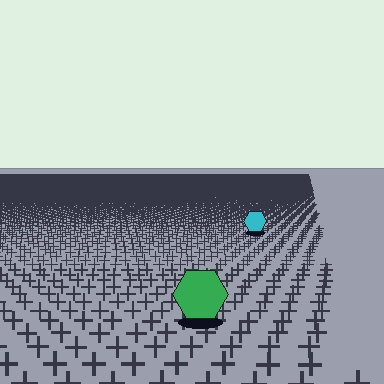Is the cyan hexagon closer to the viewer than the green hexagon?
No. The green hexagon is closer — you can tell from the texture gradient: the ground texture is coarser near it.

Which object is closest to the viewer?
The green hexagon is closest. The texture marks near it are larger and more spread out.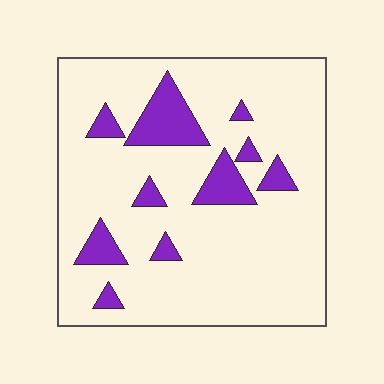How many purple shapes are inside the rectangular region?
10.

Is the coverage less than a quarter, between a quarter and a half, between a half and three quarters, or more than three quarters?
Less than a quarter.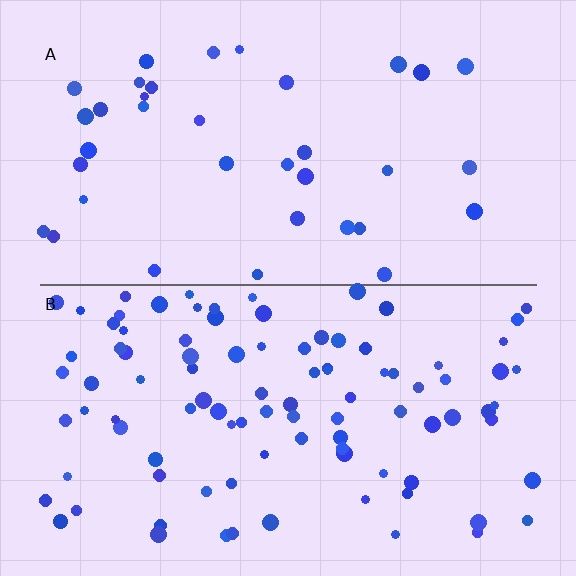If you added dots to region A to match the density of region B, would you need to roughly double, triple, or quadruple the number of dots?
Approximately triple.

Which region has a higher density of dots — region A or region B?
B (the bottom).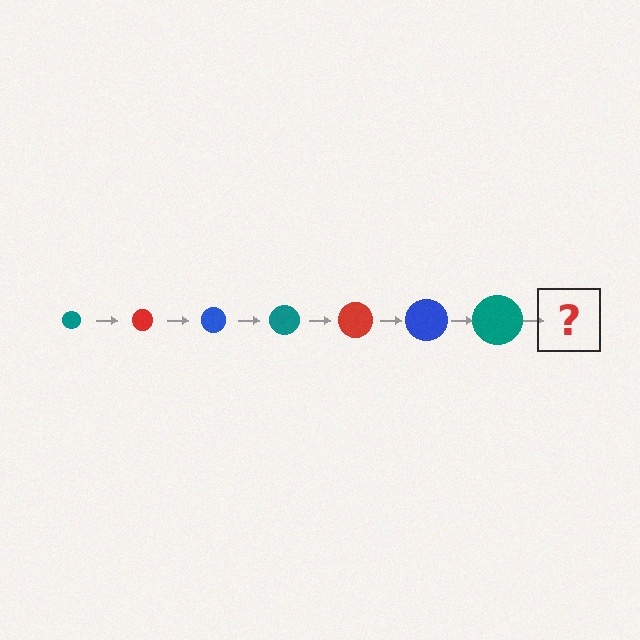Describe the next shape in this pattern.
It should be a red circle, larger than the previous one.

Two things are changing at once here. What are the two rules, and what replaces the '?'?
The two rules are that the circle grows larger each step and the color cycles through teal, red, and blue. The '?' should be a red circle, larger than the previous one.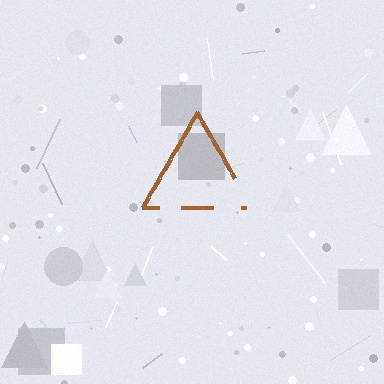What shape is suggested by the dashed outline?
The dashed outline suggests a triangle.